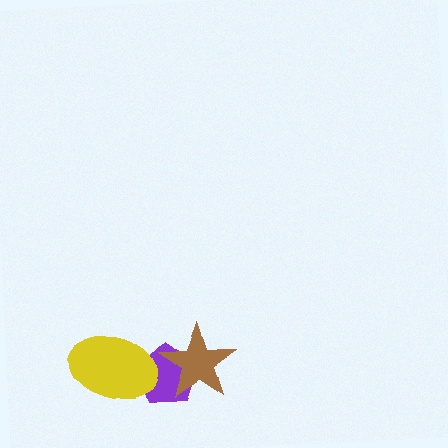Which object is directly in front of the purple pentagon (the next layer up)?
The brown star is directly in front of the purple pentagon.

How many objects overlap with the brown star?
1 object overlaps with the brown star.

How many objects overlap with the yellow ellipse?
1 object overlaps with the yellow ellipse.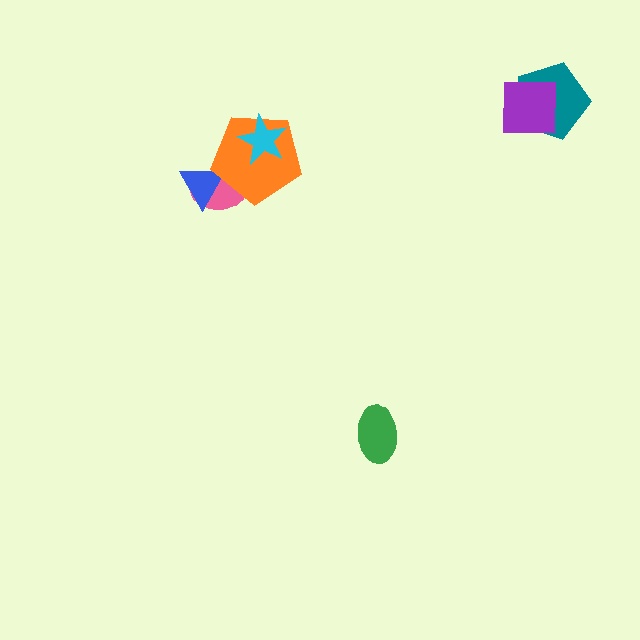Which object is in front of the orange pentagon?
The cyan star is in front of the orange pentagon.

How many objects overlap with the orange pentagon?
3 objects overlap with the orange pentagon.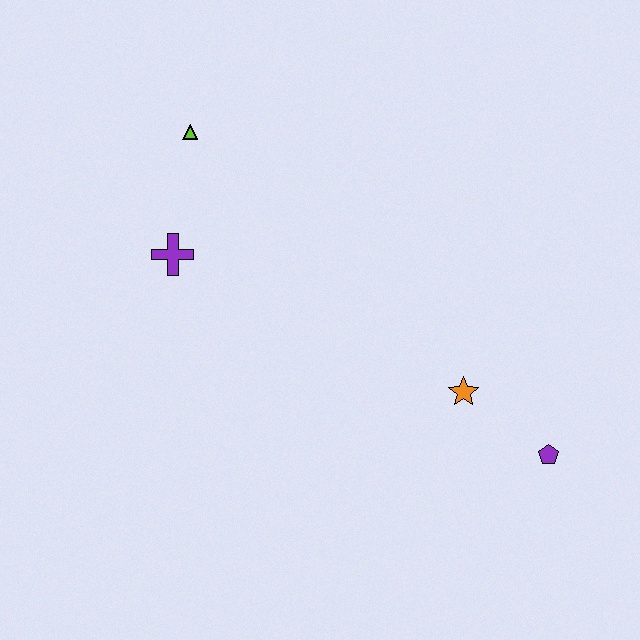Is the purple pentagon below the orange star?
Yes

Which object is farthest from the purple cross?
The purple pentagon is farthest from the purple cross.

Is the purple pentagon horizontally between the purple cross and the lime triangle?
No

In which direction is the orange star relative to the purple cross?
The orange star is to the right of the purple cross.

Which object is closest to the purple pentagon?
The orange star is closest to the purple pentagon.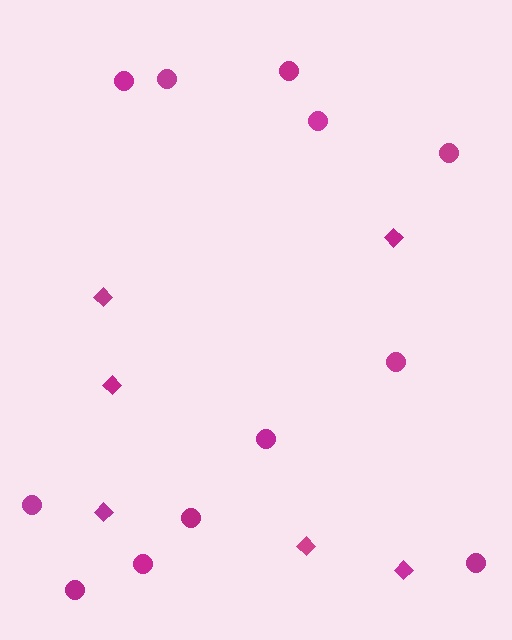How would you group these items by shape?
There are 2 groups: one group of circles (12) and one group of diamonds (6).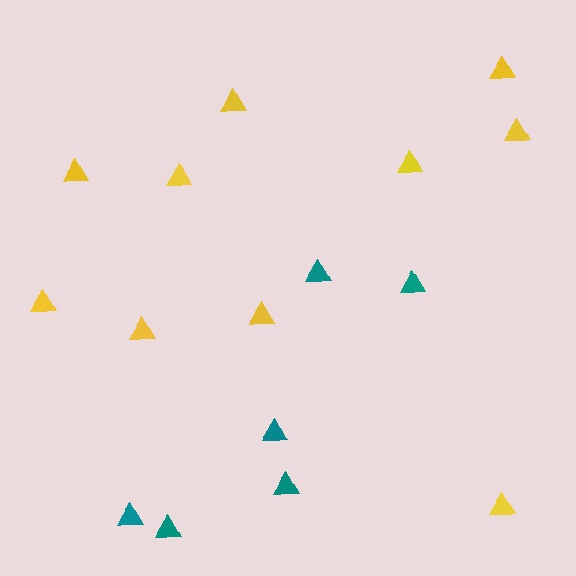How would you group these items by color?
There are 2 groups: one group of yellow triangles (10) and one group of teal triangles (6).